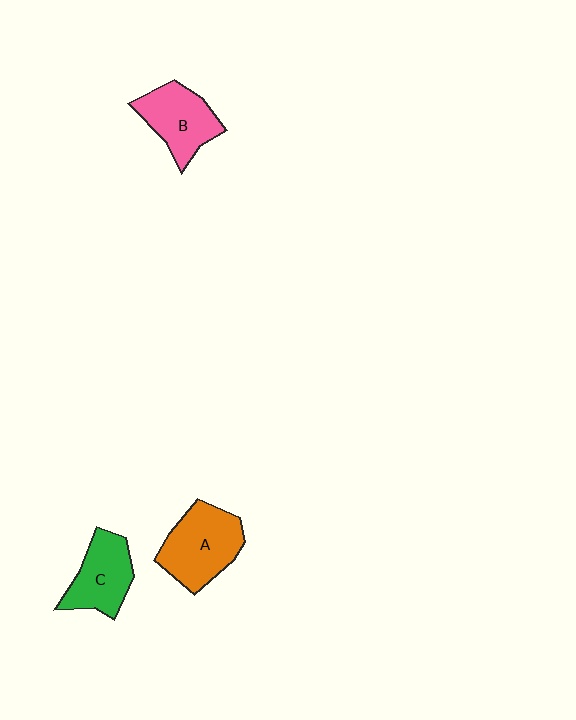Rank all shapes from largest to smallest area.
From largest to smallest: A (orange), B (pink), C (green).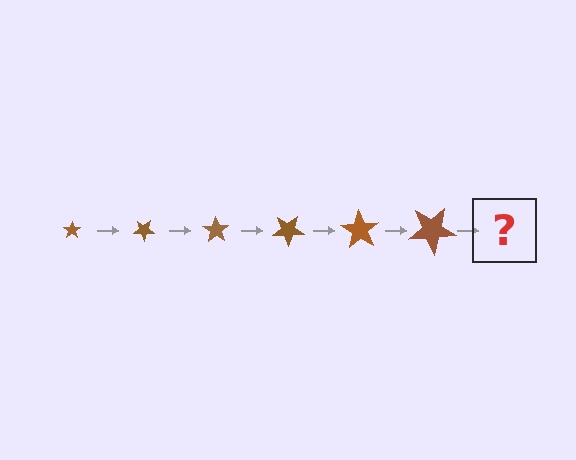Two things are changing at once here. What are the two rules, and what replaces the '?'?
The two rules are that the star grows larger each step and it rotates 35 degrees each step. The '?' should be a star, larger than the previous one and rotated 210 degrees from the start.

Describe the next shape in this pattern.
It should be a star, larger than the previous one and rotated 210 degrees from the start.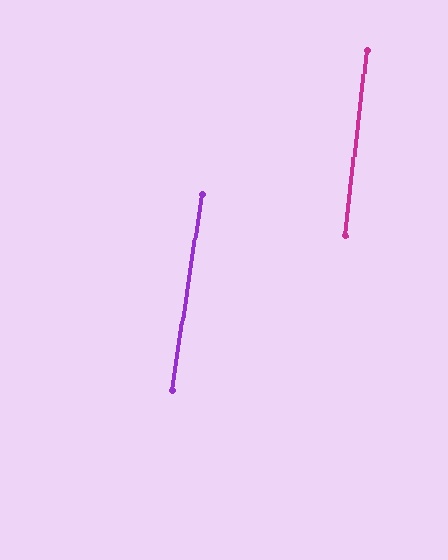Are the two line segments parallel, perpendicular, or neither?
Parallel — their directions differ by only 1.8°.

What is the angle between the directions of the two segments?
Approximately 2 degrees.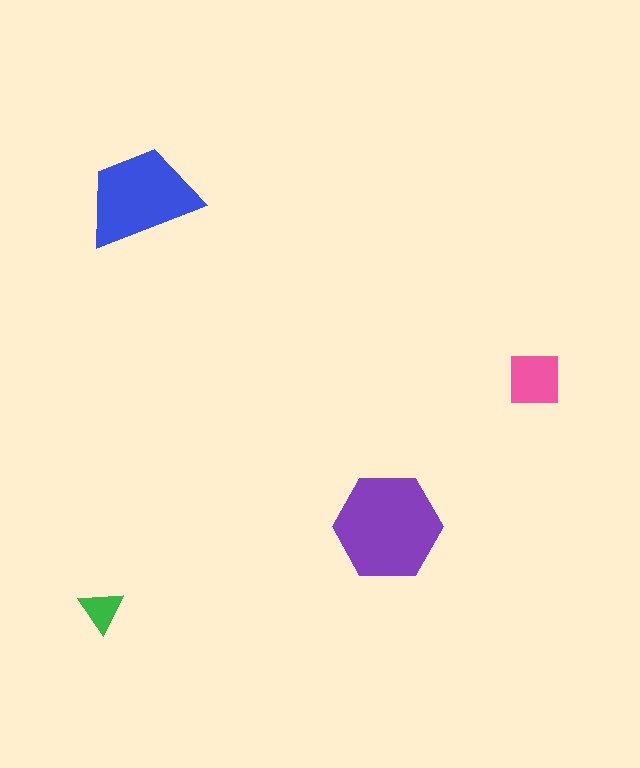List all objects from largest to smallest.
The purple hexagon, the blue trapezoid, the pink square, the green triangle.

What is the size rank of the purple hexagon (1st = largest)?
1st.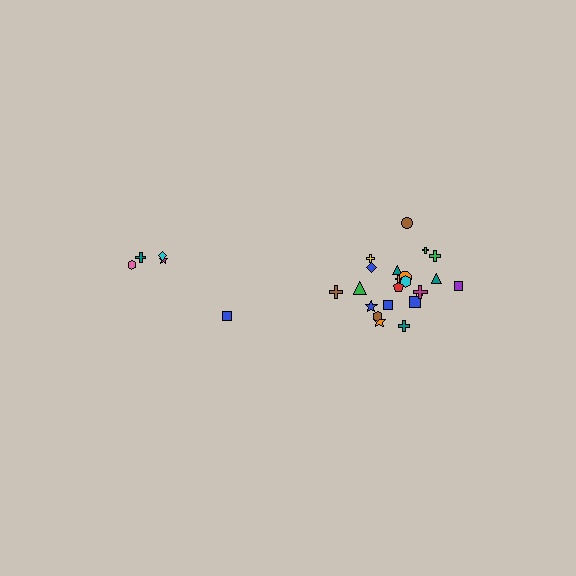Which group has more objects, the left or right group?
The right group.